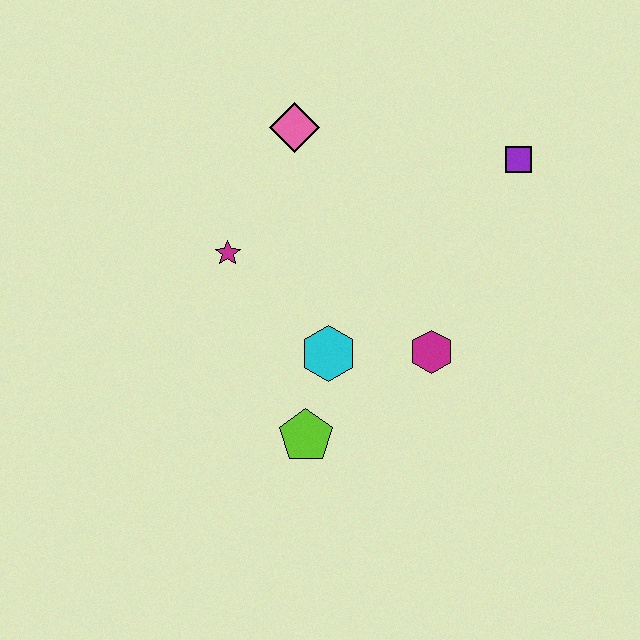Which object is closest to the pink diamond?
The magenta star is closest to the pink diamond.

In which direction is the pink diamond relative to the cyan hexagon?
The pink diamond is above the cyan hexagon.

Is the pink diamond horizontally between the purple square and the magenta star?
Yes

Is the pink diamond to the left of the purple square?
Yes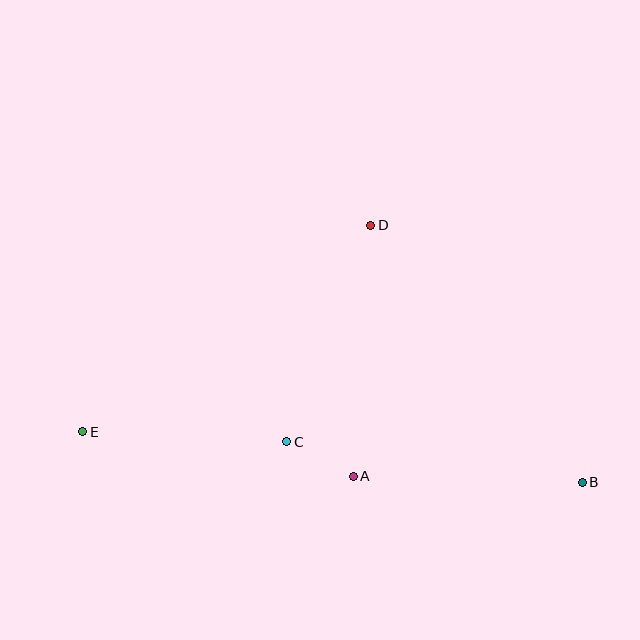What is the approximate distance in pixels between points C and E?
The distance between C and E is approximately 204 pixels.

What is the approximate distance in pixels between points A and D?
The distance between A and D is approximately 252 pixels.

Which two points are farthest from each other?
Points B and E are farthest from each other.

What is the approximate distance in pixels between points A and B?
The distance between A and B is approximately 229 pixels.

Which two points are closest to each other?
Points A and C are closest to each other.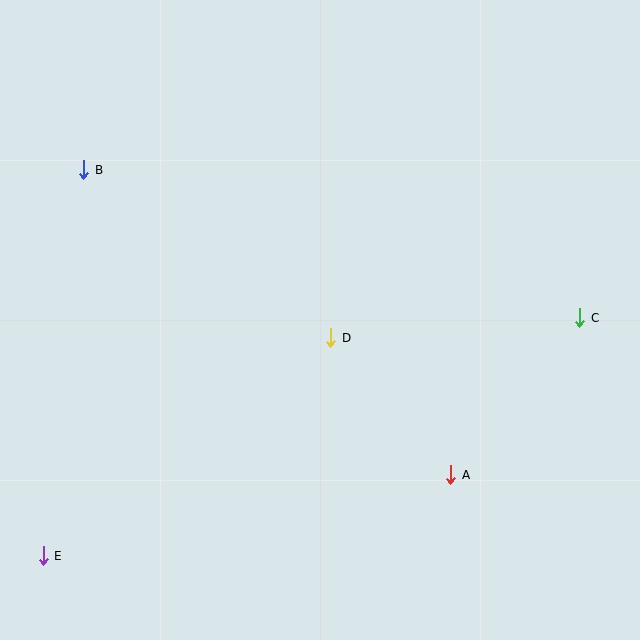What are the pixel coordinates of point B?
Point B is at (84, 170).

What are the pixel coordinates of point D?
Point D is at (331, 338).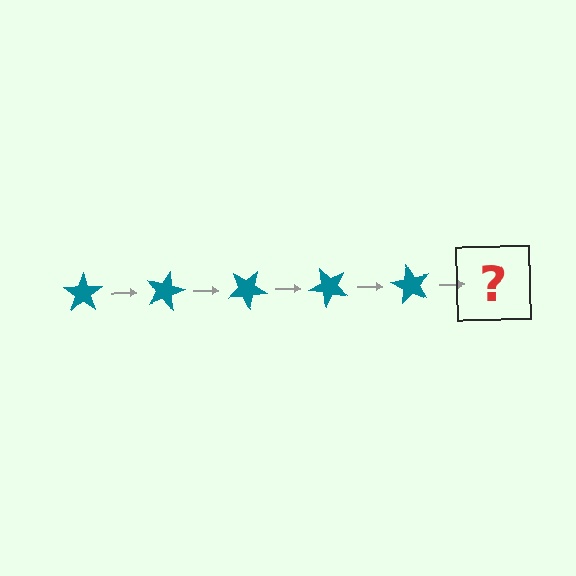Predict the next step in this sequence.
The next step is a teal star rotated 75 degrees.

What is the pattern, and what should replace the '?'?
The pattern is that the star rotates 15 degrees each step. The '?' should be a teal star rotated 75 degrees.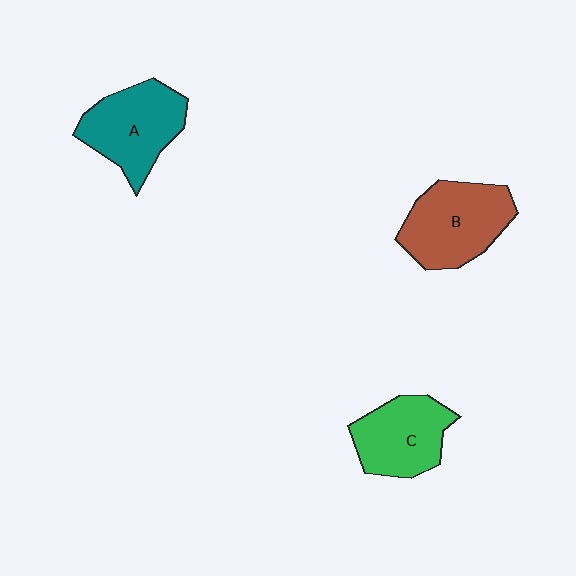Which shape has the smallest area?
Shape C (green).